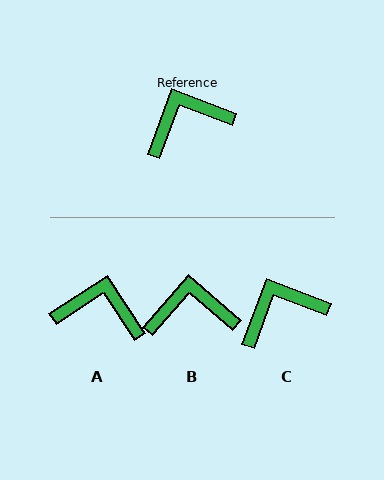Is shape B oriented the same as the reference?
No, it is off by about 20 degrees.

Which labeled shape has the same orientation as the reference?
C.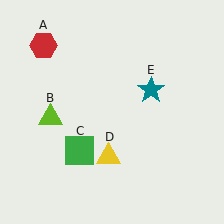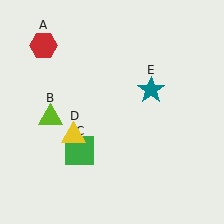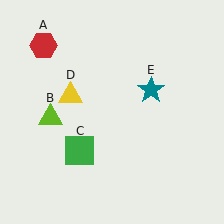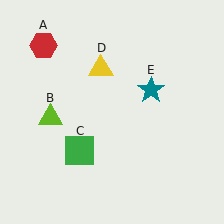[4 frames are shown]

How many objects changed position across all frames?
1 object changed position: yellow triangle (object D).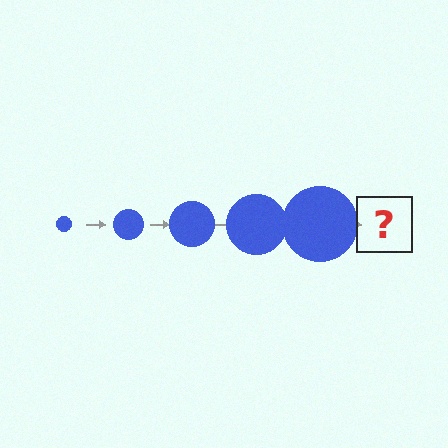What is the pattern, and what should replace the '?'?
The pattern is that the circle gets progressively larger each step. The '?' should be a blue circle, larger than the previous one.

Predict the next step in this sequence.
The next step is a blue circle, larger than the previous one.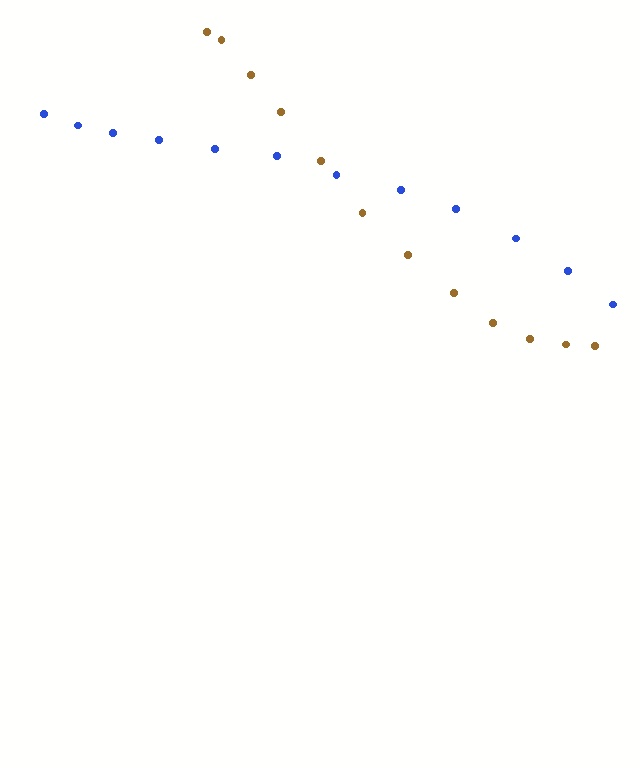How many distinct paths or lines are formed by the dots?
There are 2 distinct paths.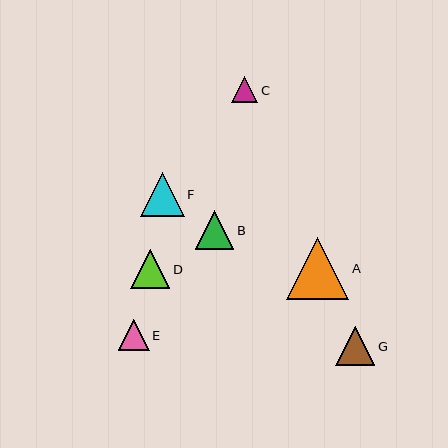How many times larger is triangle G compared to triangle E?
Triangle G is approximately 1.3 times the size of triangle E.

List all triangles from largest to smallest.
From largest to smallest: A, F, D, B, G, E, C.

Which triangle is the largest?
Triangle A is the largest with a size of approximately 63 pixels.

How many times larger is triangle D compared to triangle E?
Triangle D is approximately 1.3 times the size of triangle E.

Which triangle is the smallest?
Triangle C is the smallest with a size of approximately 26 pixels.